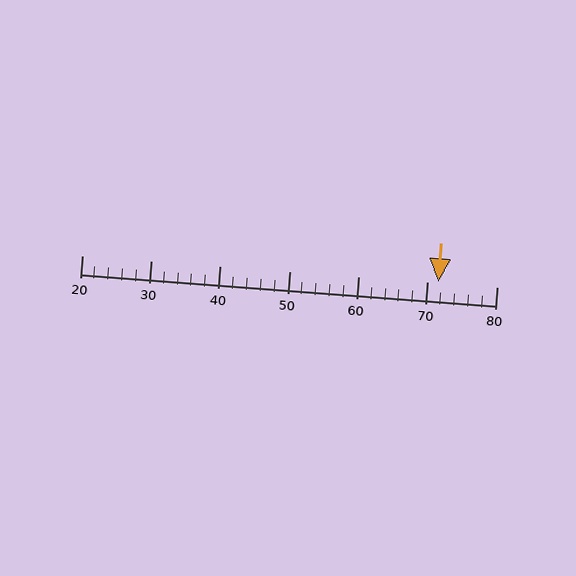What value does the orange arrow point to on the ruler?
The orange arrow points to approximately 72.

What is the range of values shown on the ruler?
The ruler shows values from 20 to 80.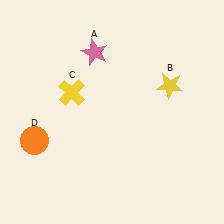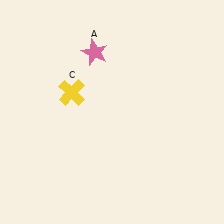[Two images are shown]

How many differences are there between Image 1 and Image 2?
There are 2 differences between the two images.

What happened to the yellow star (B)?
The yellow star (B) was removed in Image 2. It was in the top-right area of Image 1.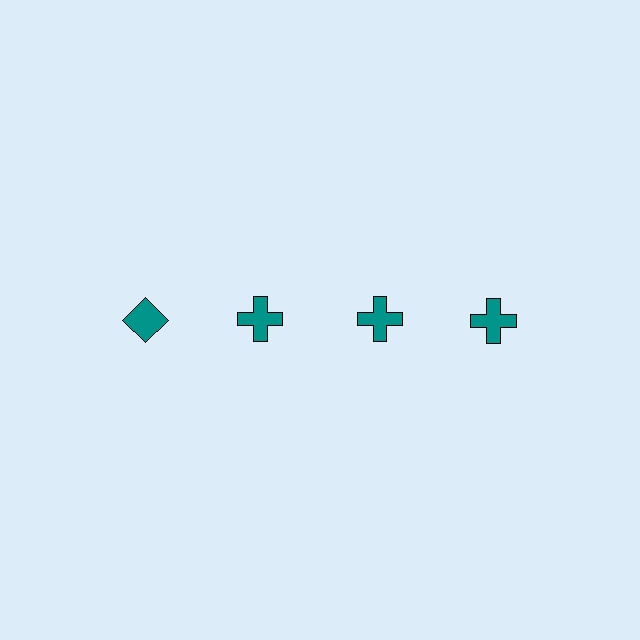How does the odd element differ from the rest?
It has a different shape: diamond instead of cross.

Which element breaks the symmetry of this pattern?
The teal diamond in the top row, leftmost column breaks the symmetry. All other shapes are teal crosses.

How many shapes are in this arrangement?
There are 4 shapes arranged in a grid pattern.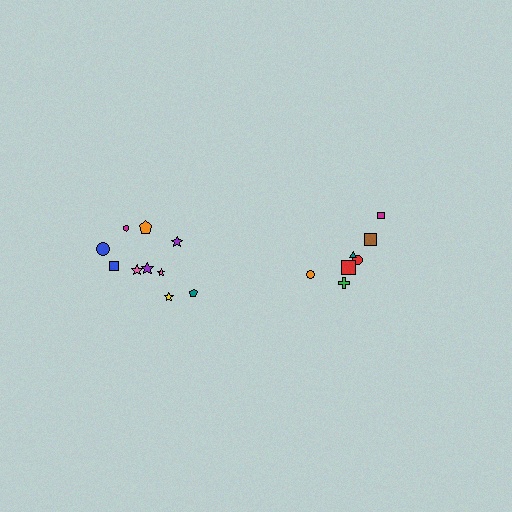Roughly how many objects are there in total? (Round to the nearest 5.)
Roughly 15 objects in total.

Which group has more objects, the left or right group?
The left group.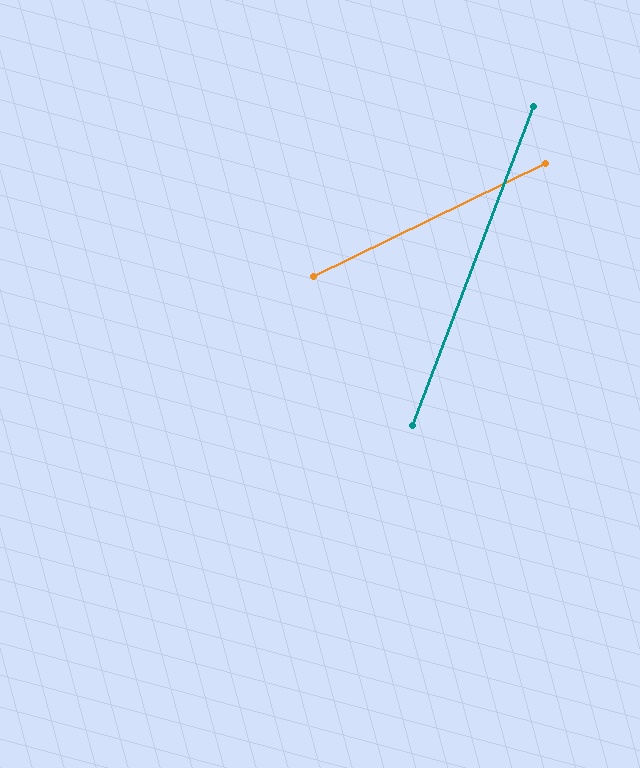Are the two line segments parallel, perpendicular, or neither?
Neither parallel nor perpendicular — they differ by about 43°.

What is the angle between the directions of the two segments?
Approximately 43 degrees.